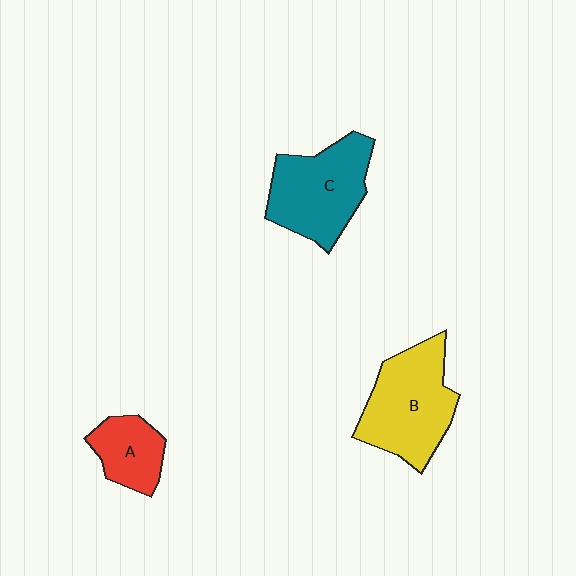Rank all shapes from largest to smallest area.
From largest to smallest: B (yellow), C (teal), A (red).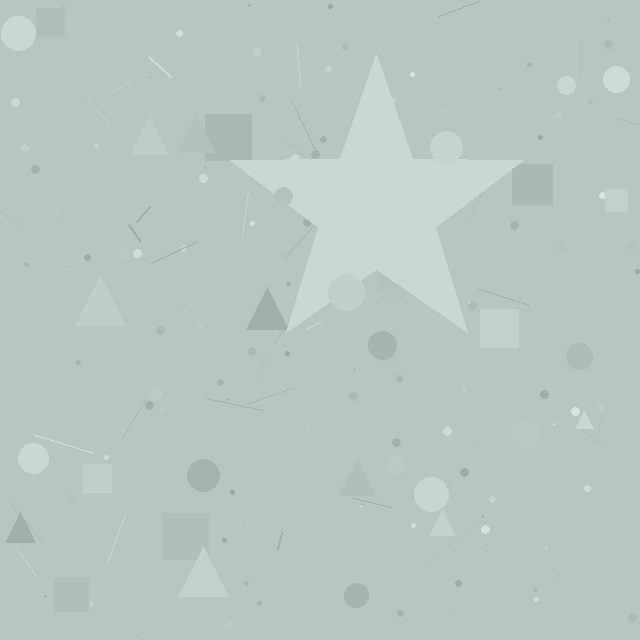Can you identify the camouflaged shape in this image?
The camouflaged shape is a star.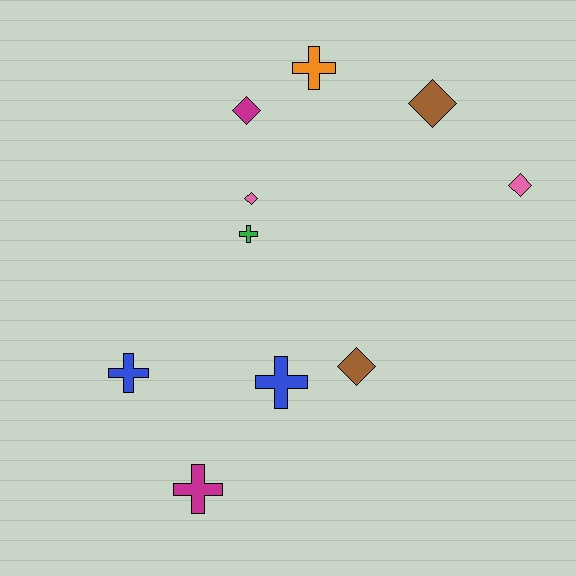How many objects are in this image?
There are 10 objects.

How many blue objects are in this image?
There are 2 blue objects.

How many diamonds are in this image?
There are 5 diamonds.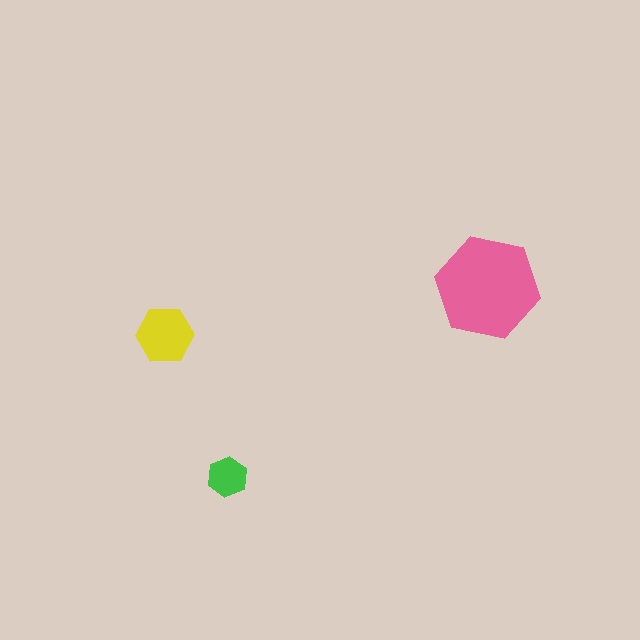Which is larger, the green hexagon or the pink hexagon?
The pink one.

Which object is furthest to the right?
The pink hexagon is rightmost.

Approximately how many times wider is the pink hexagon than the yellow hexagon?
About 2 times wider.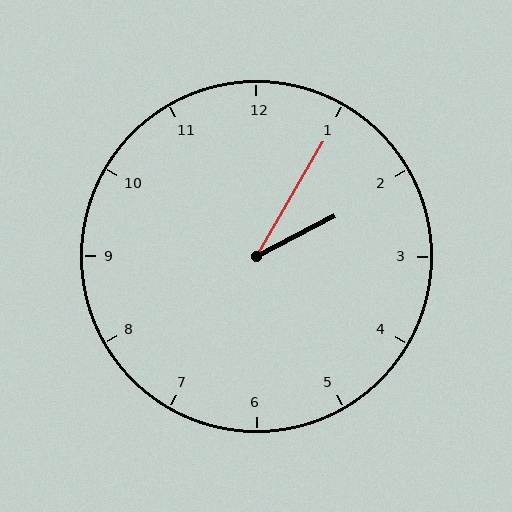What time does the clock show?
2:05.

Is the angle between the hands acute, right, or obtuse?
It is acute.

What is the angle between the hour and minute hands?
Approximately 32 degrees.